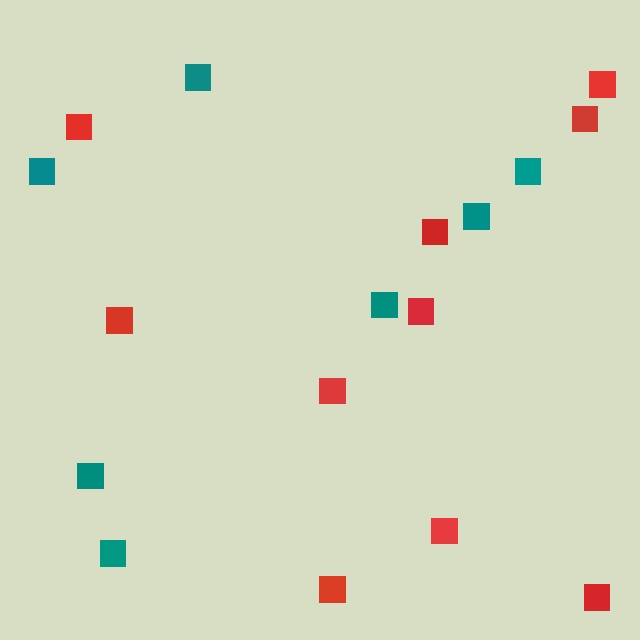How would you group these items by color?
There are 2 groups: one group of teal squares (7) and one group of red squares (10).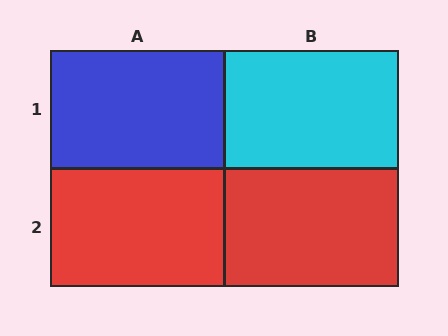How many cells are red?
2 cells are red.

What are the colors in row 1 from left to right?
Blue, cyan.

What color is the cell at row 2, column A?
Red.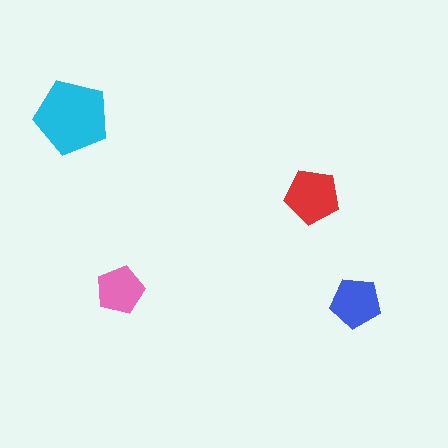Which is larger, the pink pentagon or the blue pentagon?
The blue one.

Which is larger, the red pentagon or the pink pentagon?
The red one.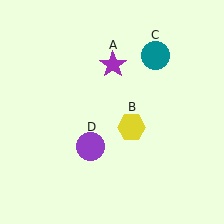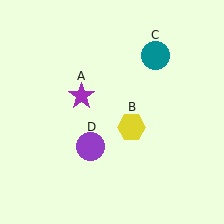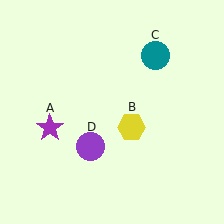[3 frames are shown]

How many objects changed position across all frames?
1 object changed position: purple star (object A).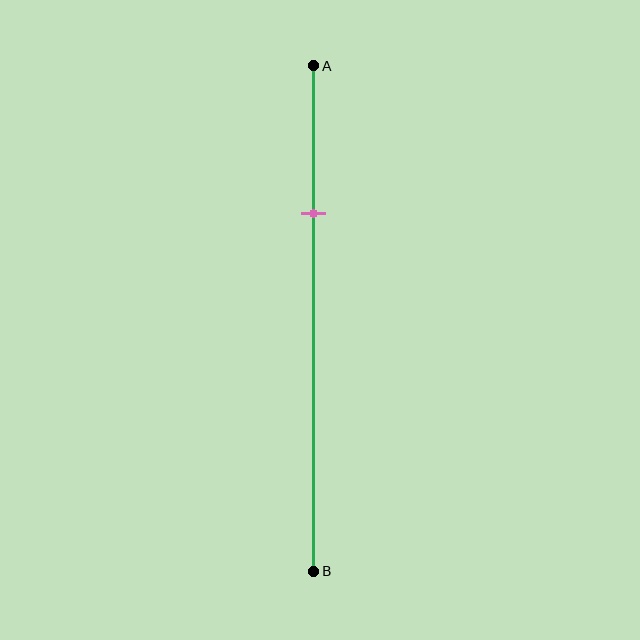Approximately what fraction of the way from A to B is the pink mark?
The pink mark is approximately 30% of the way from A to B.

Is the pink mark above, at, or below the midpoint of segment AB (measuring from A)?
The pink mark is above the midpoint of segment AB.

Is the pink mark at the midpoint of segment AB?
No, the mark is at about 30% from A, not at the 50% midpoint.